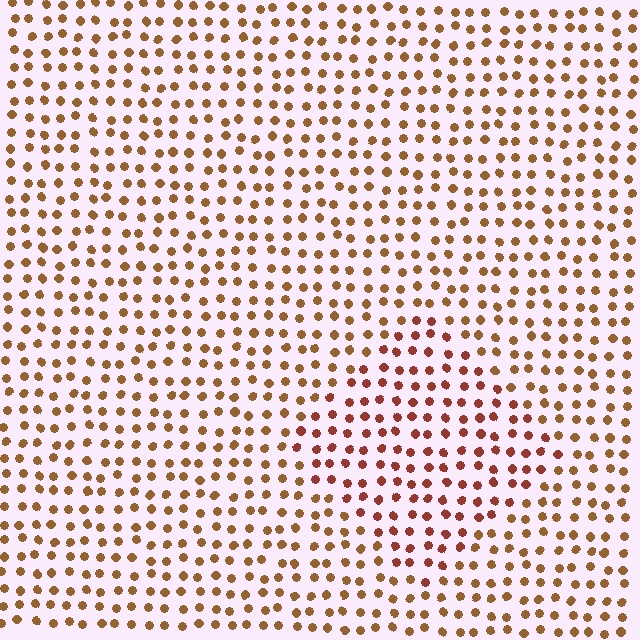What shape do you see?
I see a diamond.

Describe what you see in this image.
The image is filled with small brown elements in a uniform arrangement. A diamond-shaped region is visible where the elements are tinted to a slightly different hue, forming a subtle color boundary.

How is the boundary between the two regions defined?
The boundary is defined purely by a slight shift in hue (about 26 degrees). Spacing, size, and orientation are identical on both sides.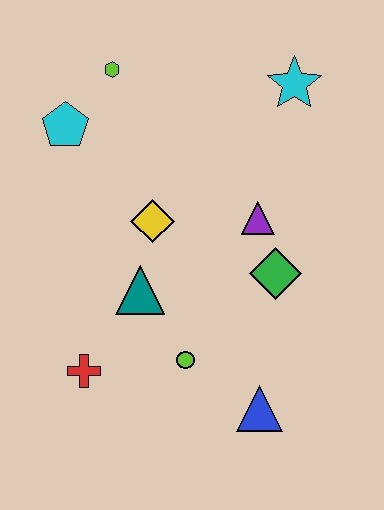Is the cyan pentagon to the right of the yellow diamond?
No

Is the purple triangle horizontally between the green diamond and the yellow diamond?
Yes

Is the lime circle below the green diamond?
Yes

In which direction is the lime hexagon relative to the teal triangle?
The lime hexagon is above the teal triangle.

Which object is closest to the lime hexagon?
The cyan pentagon is closest to the lime hexagon.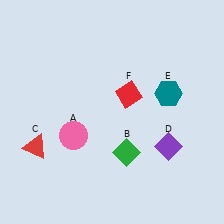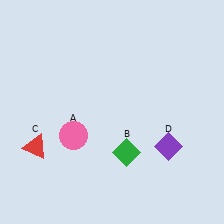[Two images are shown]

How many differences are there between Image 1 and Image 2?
There are 2 differences between the two images.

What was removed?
The teal hexagon (E), the red diamond (F) were removed in Image 2.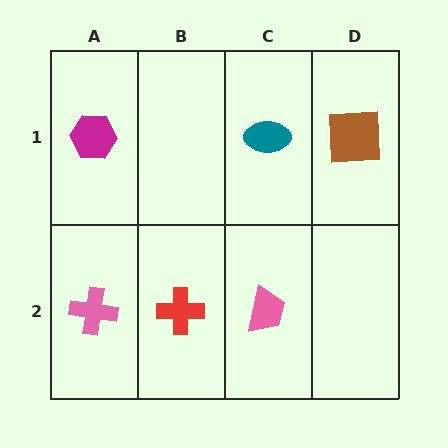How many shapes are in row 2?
3 shapes.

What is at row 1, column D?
A brown square.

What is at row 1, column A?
A magenta hexagon.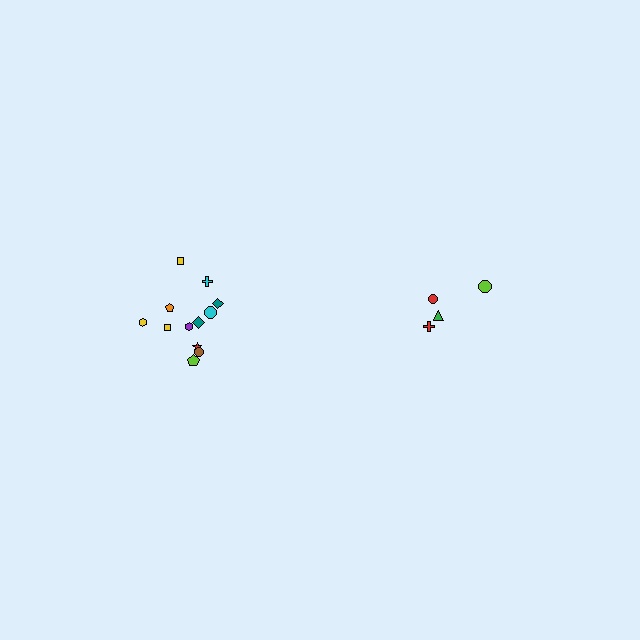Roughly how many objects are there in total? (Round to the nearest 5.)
Roughly 15 objects in total.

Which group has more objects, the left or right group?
The left group.